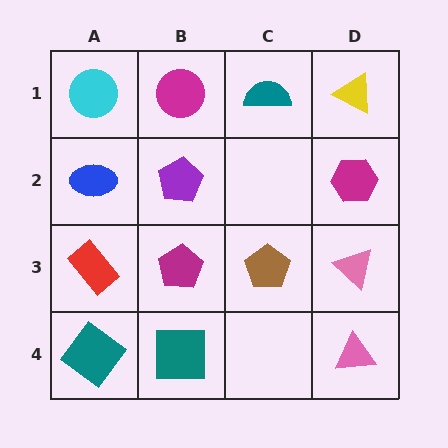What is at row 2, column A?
A blue ellipse.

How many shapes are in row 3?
4 shapes.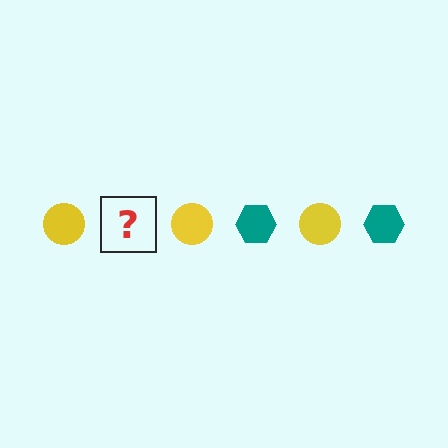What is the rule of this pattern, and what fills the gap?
The rule is that the pattern alternates between yellow circle and teal hexagon. The gap should be filled with a teal hexagon.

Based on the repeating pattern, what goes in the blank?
The blank should be a teal hexagon.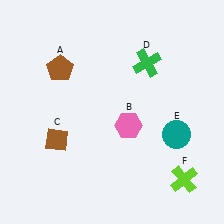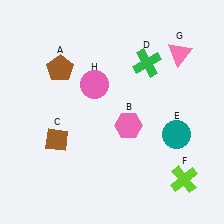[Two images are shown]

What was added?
A pink triangle (G), a pink circle (H) were added in Image 2.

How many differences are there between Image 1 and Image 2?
There are 2 differences between the two images.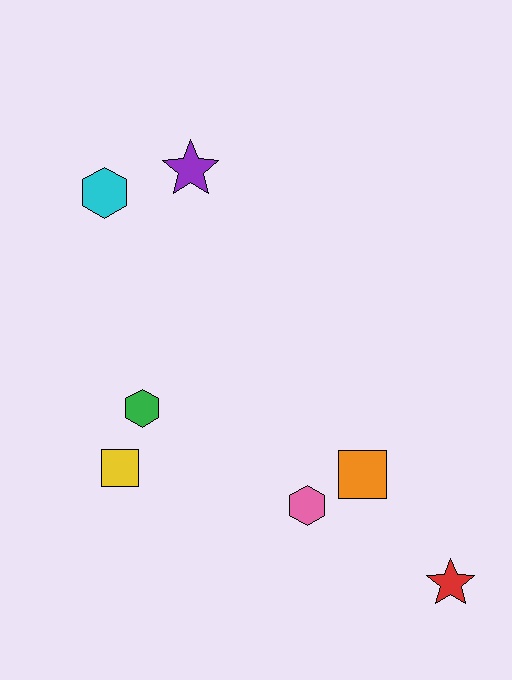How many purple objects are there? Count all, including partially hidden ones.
There is 1 purple object.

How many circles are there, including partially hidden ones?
There are no circles.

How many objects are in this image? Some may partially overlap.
There are 7 objects.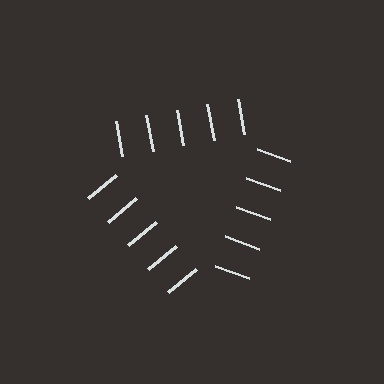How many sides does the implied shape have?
3 sides — the line-ends trace a triangle.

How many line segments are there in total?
15 — 5 along each of the 3 edges.